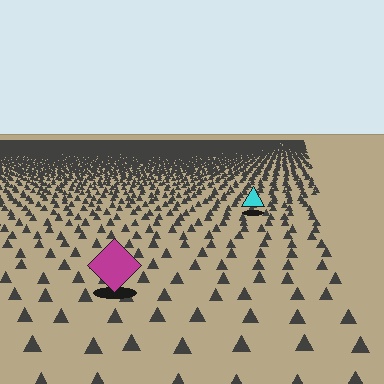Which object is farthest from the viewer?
The cyan triangle is farthest from the viewer. It appears smaller and the ground texture around it is denser.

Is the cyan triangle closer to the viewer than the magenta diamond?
No. The magenta diamond is closer — you can tell from the texture gradient: the ground texture is coarser near it.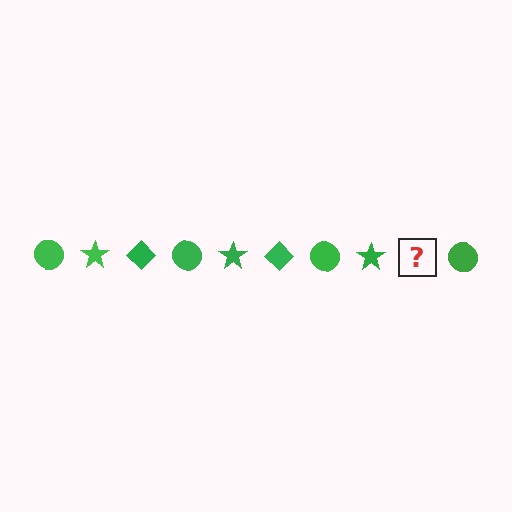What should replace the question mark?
The question mark should be replaced with a green diamond.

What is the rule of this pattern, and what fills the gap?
The rule is that the pattern cycles through circle, star, diamond shapes in green. The gap should be filled with a green diamond.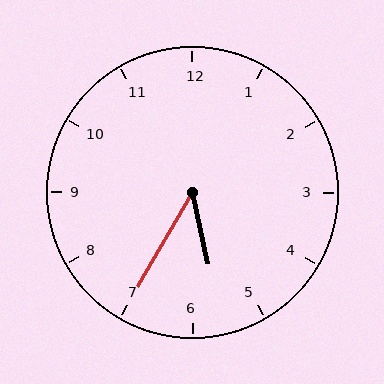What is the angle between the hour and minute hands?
Approximately 42 degrees.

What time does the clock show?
5:35.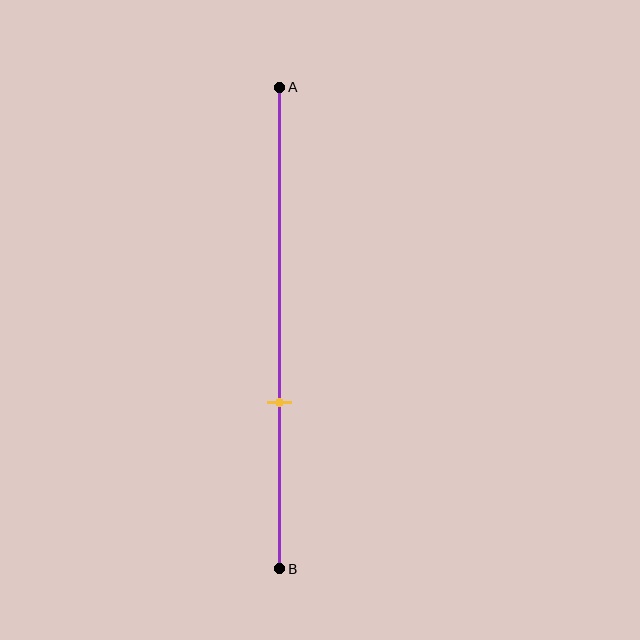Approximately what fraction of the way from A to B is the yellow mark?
The yellow mark is approximately 65% of the way from A to B.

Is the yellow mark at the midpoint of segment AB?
No, the mark is at about 65% from A, not at the 50% midpoint.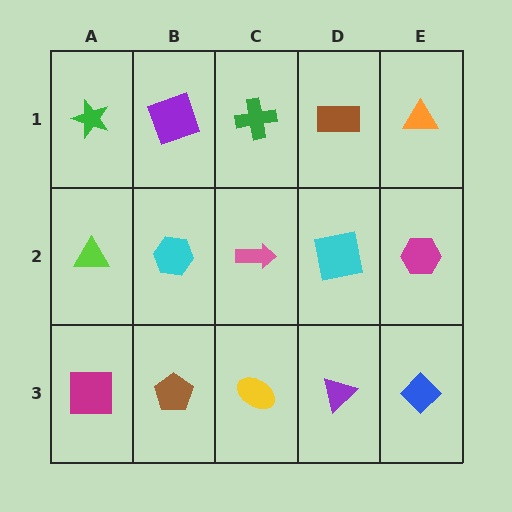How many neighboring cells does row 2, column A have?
3.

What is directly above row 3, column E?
A magenta hexagon.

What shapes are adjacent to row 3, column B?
A cyan hexagon (row 2, column B), a magenta square (row 3, column A), a yellow ellipse (row 3, column C).